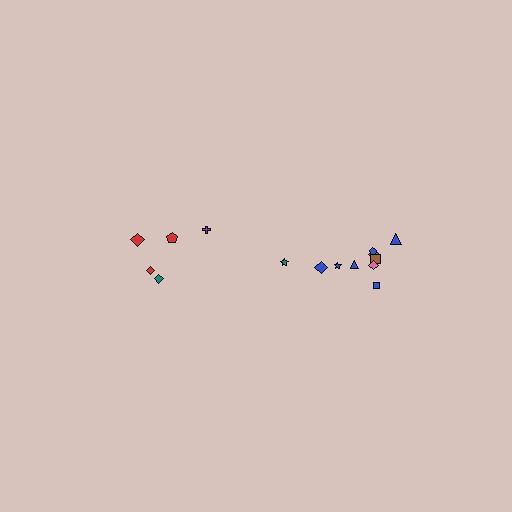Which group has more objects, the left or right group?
The right group.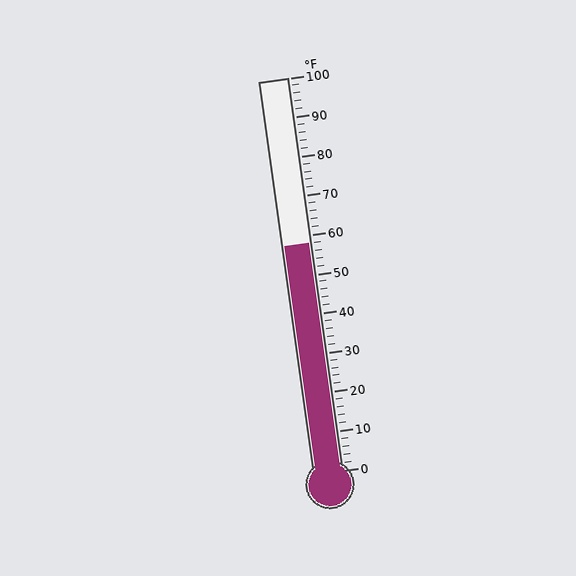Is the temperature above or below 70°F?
The temperature is below 70°F.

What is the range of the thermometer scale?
The thermometer scale ranges from 0°F to 100°F.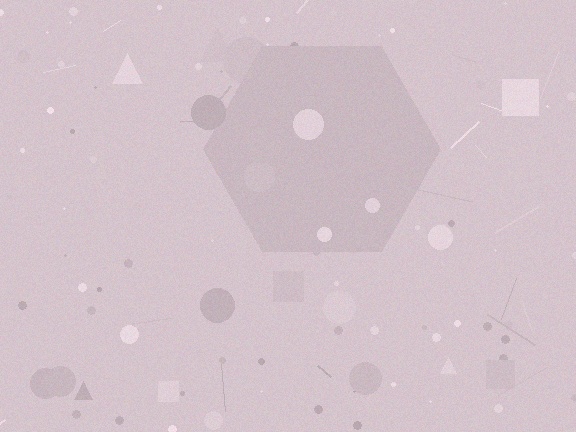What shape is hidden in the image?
A hexagon is hidden in the image.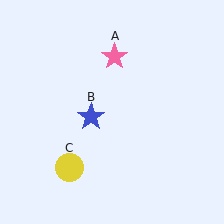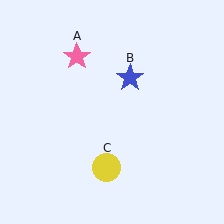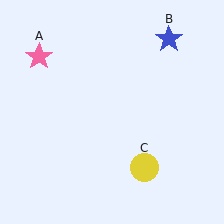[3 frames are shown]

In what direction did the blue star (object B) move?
The blue star (object B) moved up and to the right.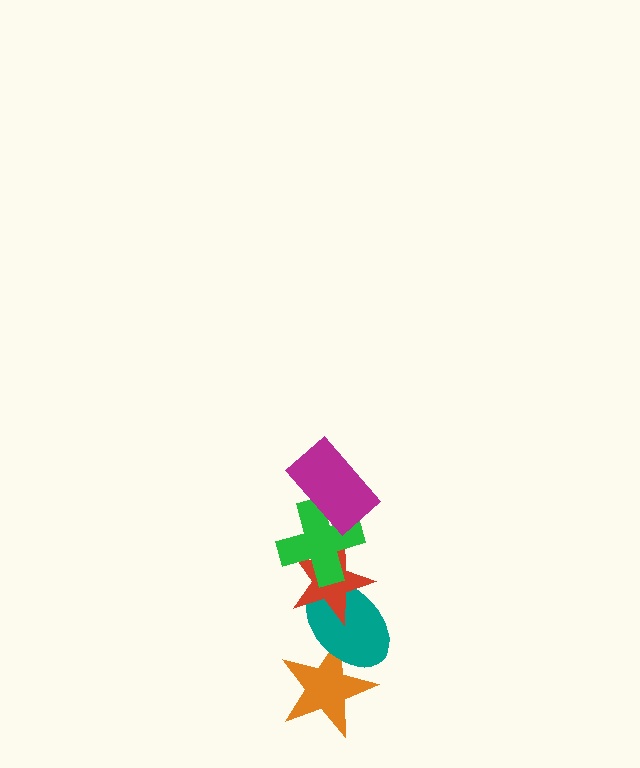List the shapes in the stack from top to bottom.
From top to bottom: the magenta rectangle, the green cross, the red star, the teal ellipse, the orange star.